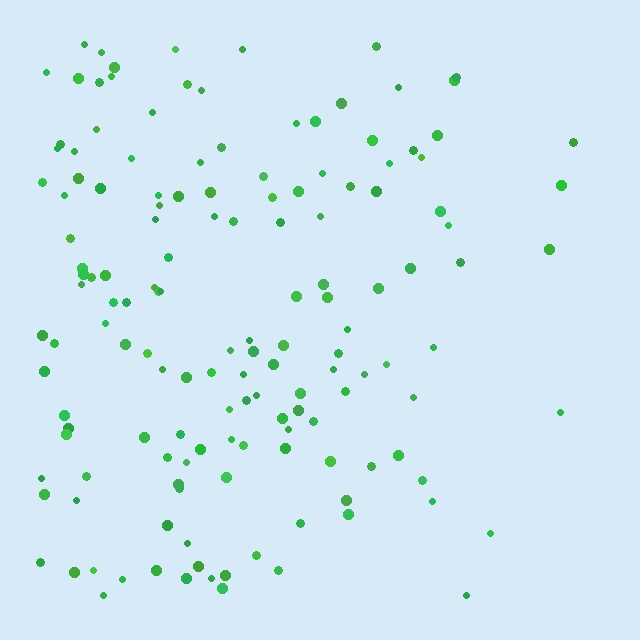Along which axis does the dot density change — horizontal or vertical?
Horizontal.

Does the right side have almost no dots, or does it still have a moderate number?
Still a moderate number, just noticeably fewer than the left.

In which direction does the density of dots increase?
From right to left, with the left side densest.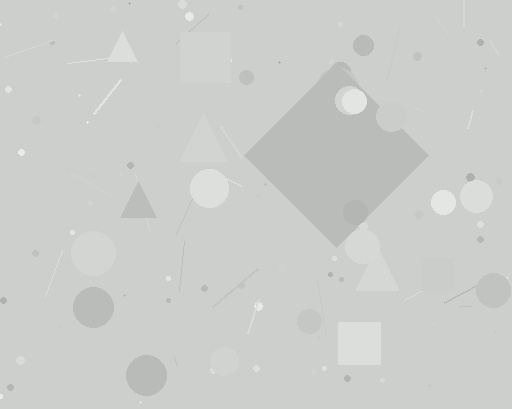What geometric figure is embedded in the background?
A diamond is embedded in the background.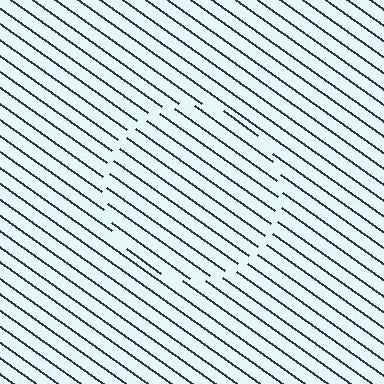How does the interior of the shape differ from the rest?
The interior of the shape contains the same grating, shifted by half a period — the contour is defined by the phase discontinuity where line-ends from the inner and outer gratings abut.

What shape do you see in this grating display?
An illusory circle. The interior of the shape contains the same grating, shifted by half a period — the contour is defined by the phase discontinuity where line-ends from the inner and outer gratings abut.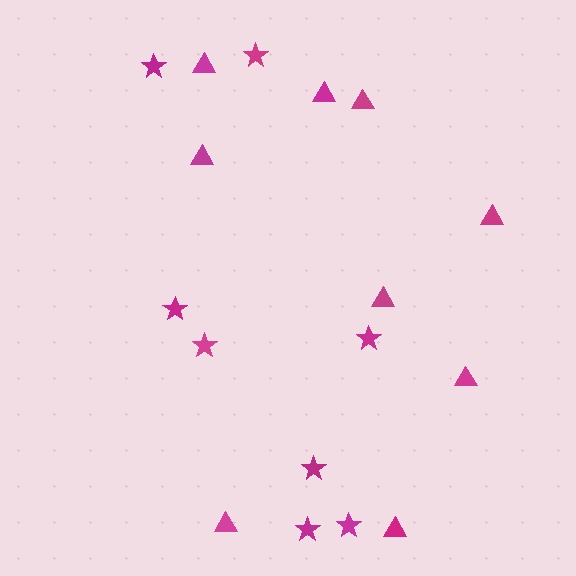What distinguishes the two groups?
There are 2 groups: one group of triangles (9) and one group of stars (8).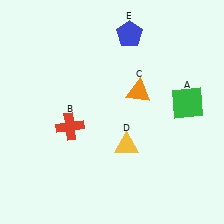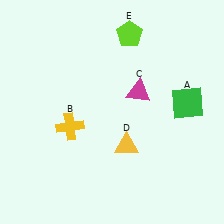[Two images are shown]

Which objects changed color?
B changed from red to yellow. C changed from orange to magenta. E changed from blue to lime.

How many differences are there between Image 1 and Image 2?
There are 3 differences between the two images.